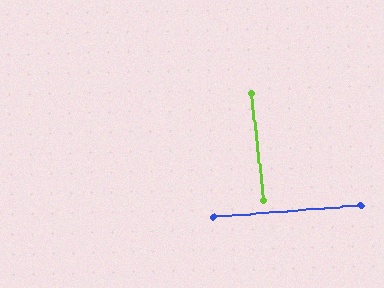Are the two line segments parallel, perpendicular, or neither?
Perpendicular — they meet at approximately 88°.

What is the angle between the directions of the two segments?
Approximately 88 degrees.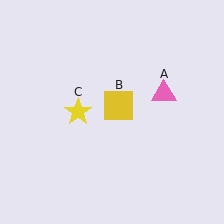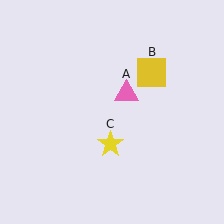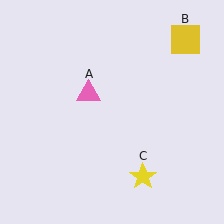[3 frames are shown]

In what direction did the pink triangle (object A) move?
The pink triangle (object A) moved left.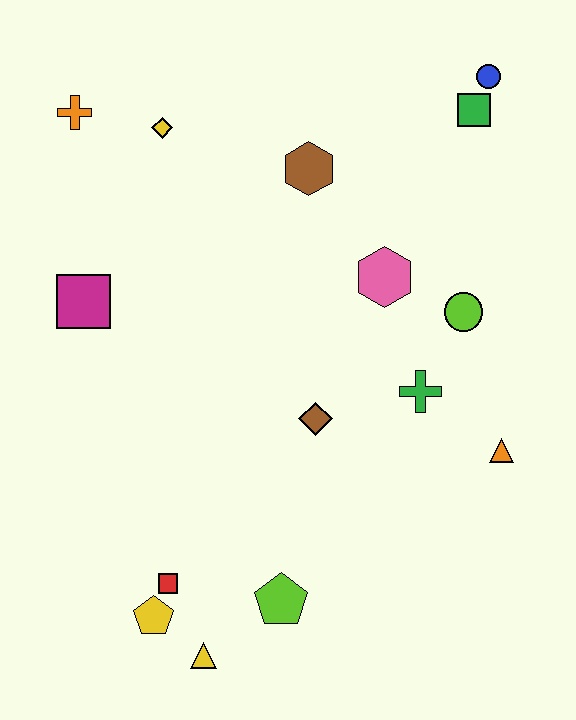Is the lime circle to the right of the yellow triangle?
Yes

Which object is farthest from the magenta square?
The blue circle is farthest from the magenta square.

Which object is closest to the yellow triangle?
The yellow pentagon is closest to the yellow triangle.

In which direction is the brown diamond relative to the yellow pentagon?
The brown diamond is above the yellow pentagon.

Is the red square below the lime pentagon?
No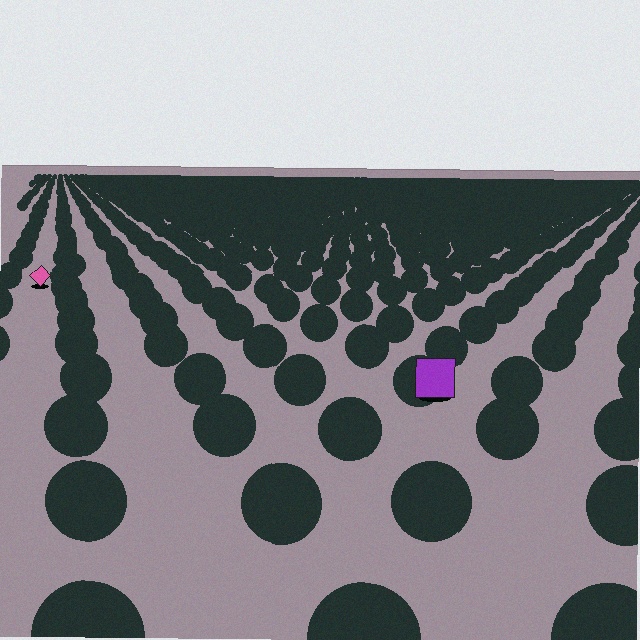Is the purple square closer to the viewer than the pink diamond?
Yes. The purple square is closer — you can tell from the texture gradient: the ground texture is coarser near it.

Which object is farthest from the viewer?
The pink diamond is farthest from the viewer. It appears smaller and the ground texture around it is denser.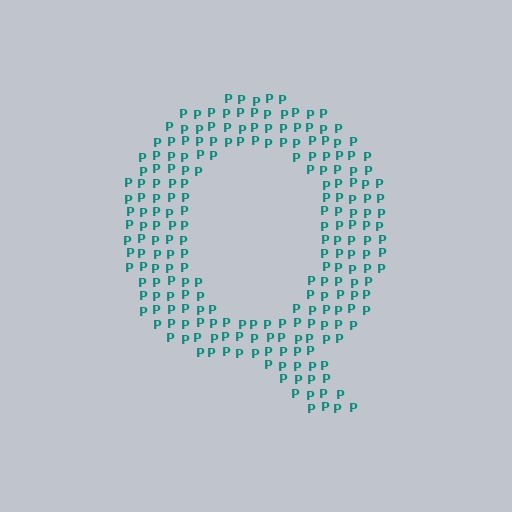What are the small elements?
The small elements are letter P's.